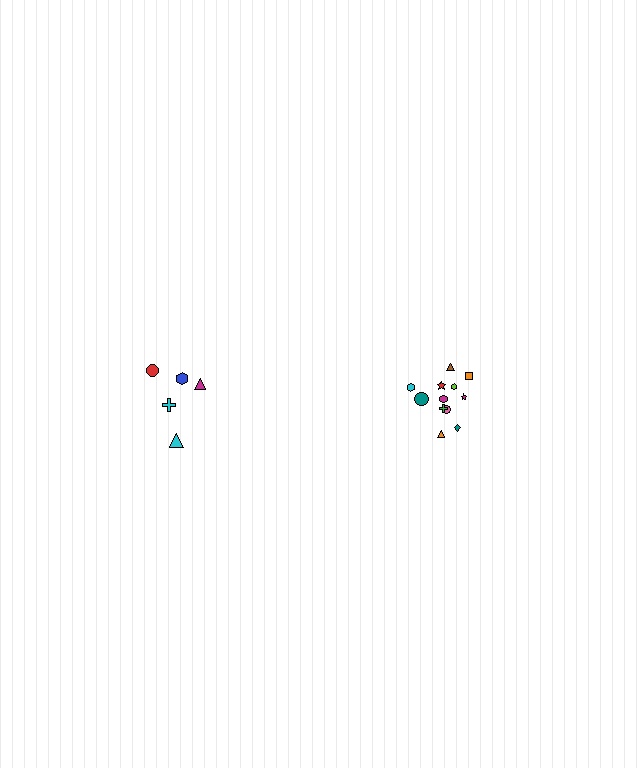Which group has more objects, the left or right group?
The right group.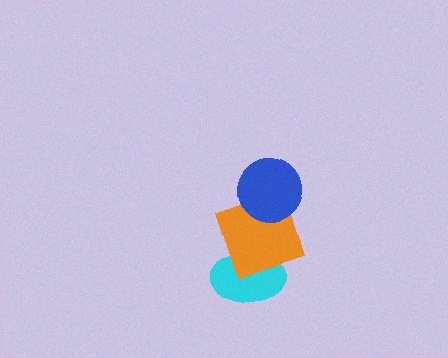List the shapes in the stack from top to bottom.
From top to bottom: the blue circle, the orange square, the cyan ellipse.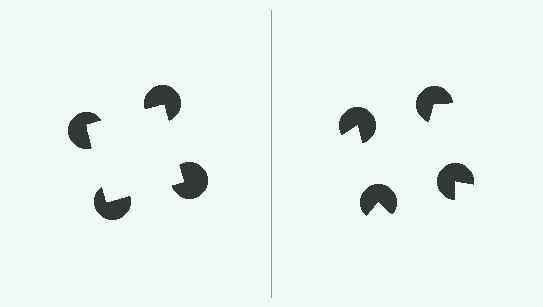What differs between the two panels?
The pac-man discs are positioned identically on both sides; only the wedge orientations differ. On the left they align to a square; on the right they are misaligned.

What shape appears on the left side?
An illusory square.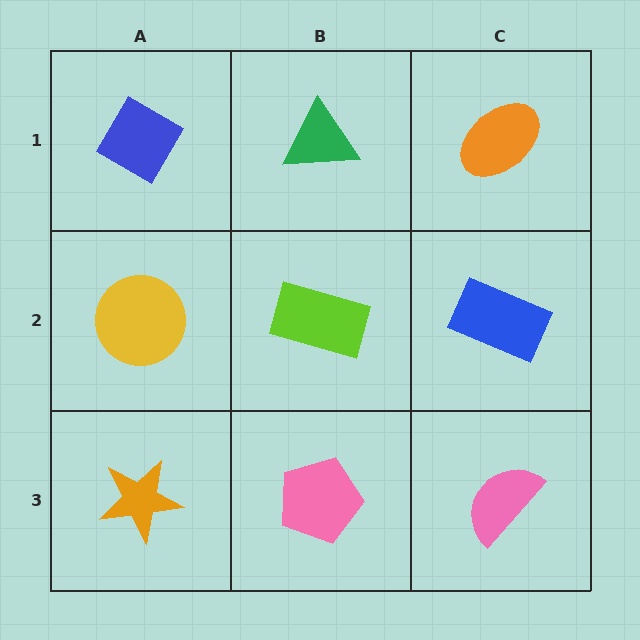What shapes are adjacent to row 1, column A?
A yellow circle (row 2, column A), a green triangle (row 1, column B).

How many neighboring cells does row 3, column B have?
3.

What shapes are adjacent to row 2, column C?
An orange ellipse (row 1, column C), a pink semicircle (row 3, column C), a lime rectangle (row 2, column B).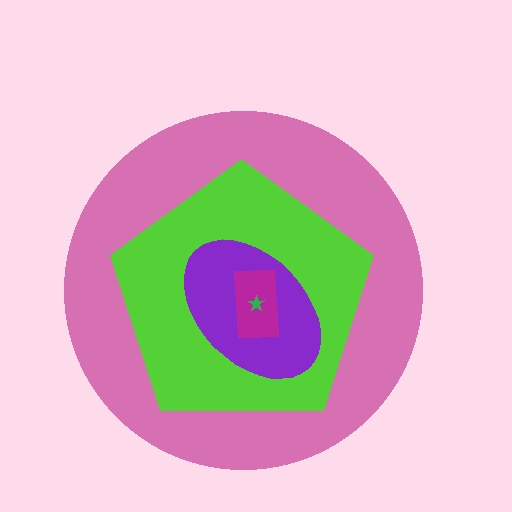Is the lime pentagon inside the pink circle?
Yes.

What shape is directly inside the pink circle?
The lime pentagon.